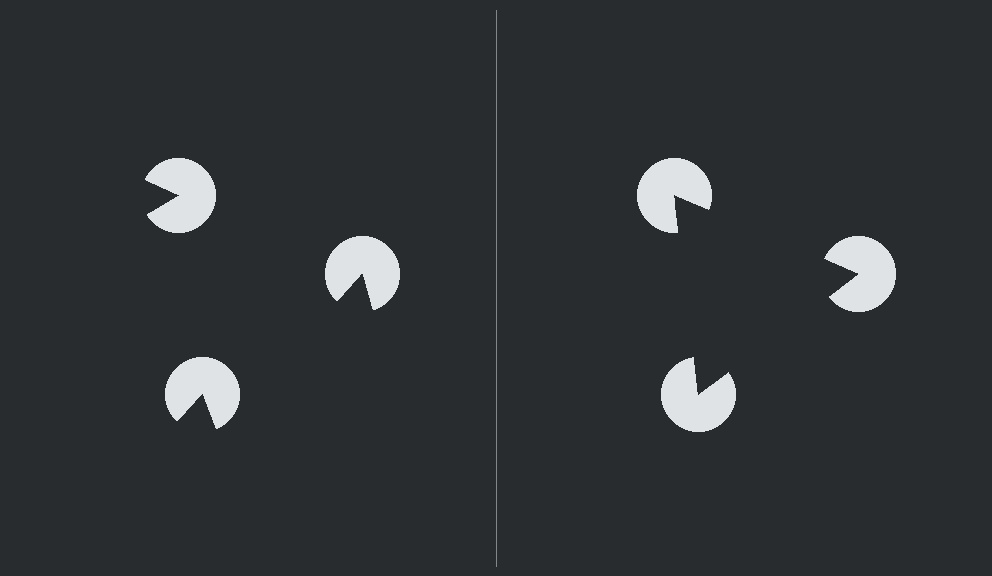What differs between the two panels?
The pac-man discs are positioned identically on both sides; only the wedge orientations differ. On the right they align to a triangle; on the left they are misaligned.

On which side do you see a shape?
An illusory triangle appears on the right side. On the left side the wedge cuts are rotated, so no coherent shape forms.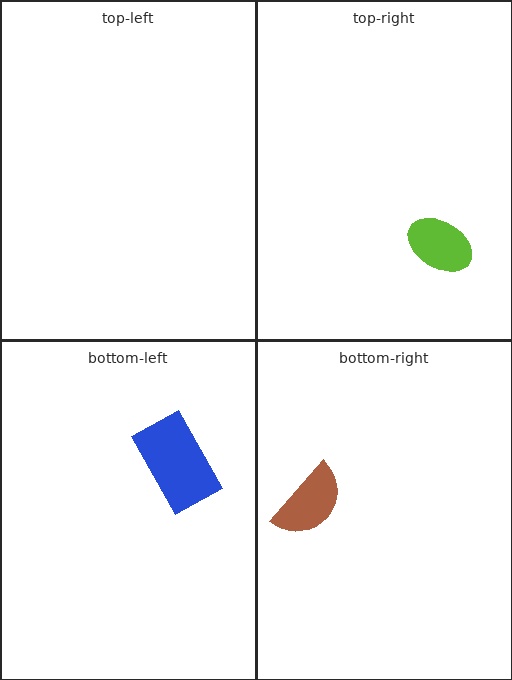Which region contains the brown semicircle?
The bottom-right region.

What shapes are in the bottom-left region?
The blue rectangle.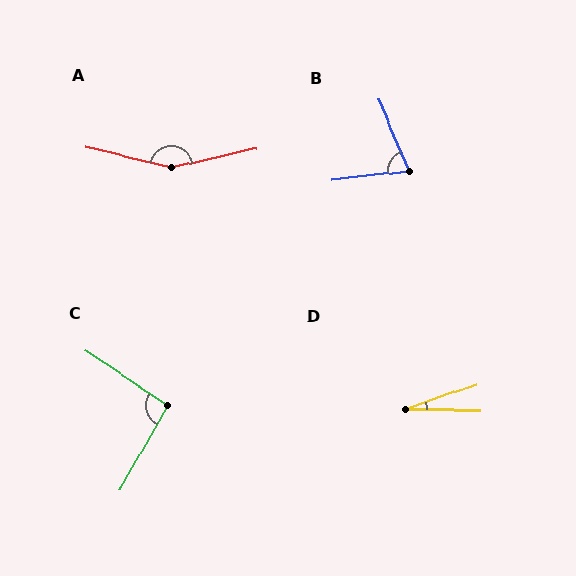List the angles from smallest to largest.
D (20°), B (73°), C (94°), A (154°).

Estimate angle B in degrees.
Approximately 73 degrees.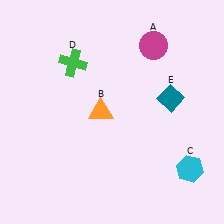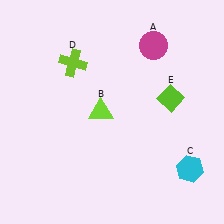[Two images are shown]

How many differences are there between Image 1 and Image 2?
There are 3 differences between the two images.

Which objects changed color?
B changed from orange to lime. D changed from green to lime. E changed from teal to lime.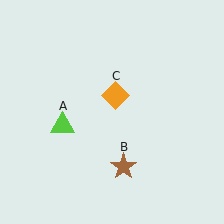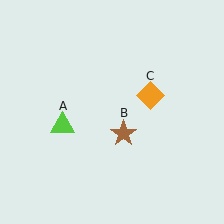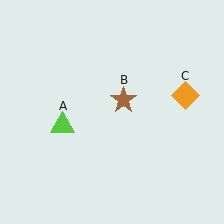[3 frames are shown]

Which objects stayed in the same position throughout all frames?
Lime triangle (object A) remained stationary.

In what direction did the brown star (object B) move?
The brown star (object B) moved up.